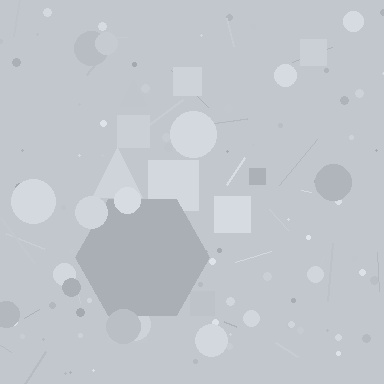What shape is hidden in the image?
A hexagon is hidden in the image.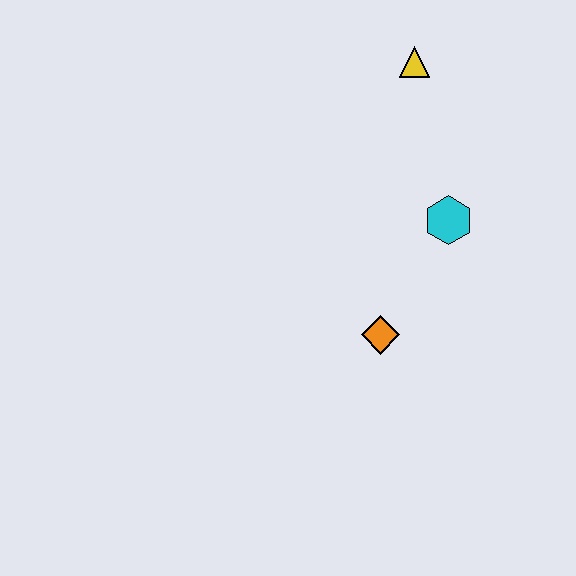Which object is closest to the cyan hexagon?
The orange diamond is closest to the cyan hexagon.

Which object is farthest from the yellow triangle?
The orange diamond is farthest from the yellow triangle.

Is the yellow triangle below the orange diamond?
No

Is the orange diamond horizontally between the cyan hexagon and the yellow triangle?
No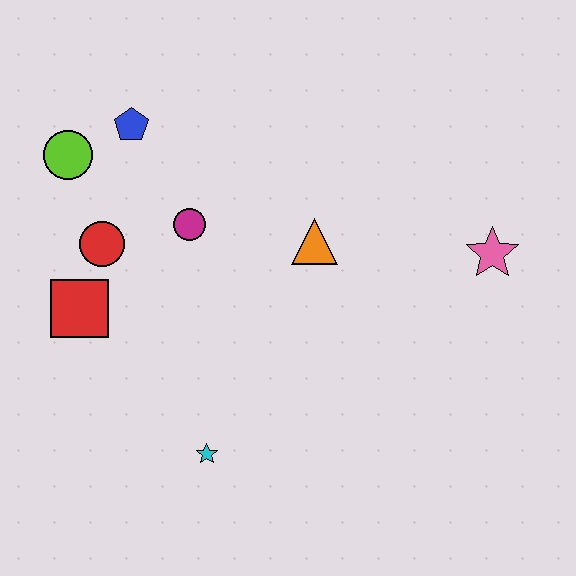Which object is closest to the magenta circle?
The red circle is closest to the magenta circle.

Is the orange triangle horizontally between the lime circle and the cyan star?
No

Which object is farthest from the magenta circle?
The pink star is farthest from the magenta circle.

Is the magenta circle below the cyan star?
No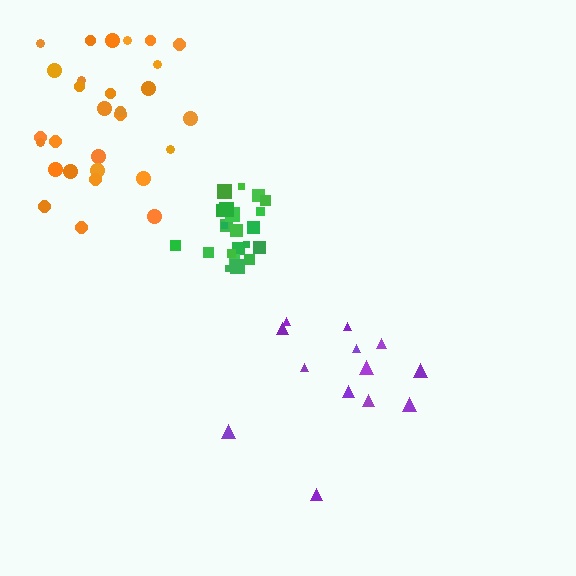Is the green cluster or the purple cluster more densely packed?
Green.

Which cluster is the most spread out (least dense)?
Purple.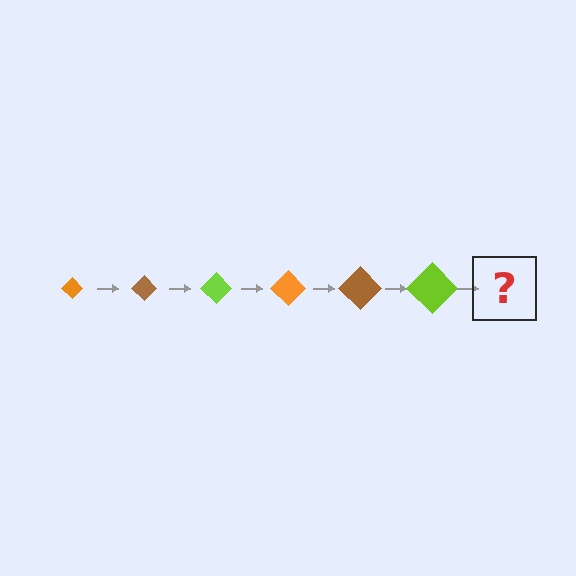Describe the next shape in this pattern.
It should be an orange diamond, larger than the previous one.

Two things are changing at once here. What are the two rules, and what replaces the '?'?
The two rules are that the diamond grows larger each step and the color cycles through orange, brown, and lime. The '?' should be an orange diamond, larger than the previous one.